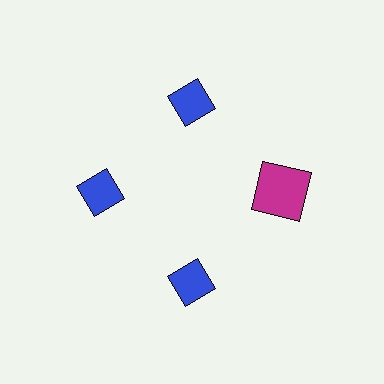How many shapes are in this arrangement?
There are 4 shapes arranged in a ring pattern.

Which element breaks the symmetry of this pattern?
The magenta square at roughly the 3 o'clock position breaks the symmetry. All other shapes are blue diamonds.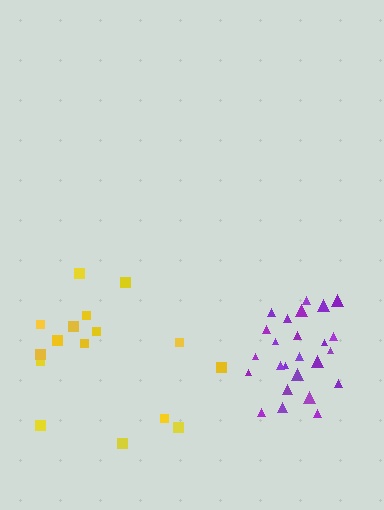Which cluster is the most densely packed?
Purple.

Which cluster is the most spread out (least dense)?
Yellow.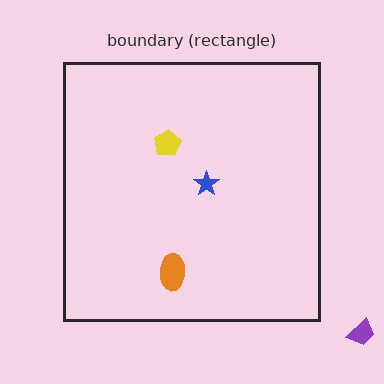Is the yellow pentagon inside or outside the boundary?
Inside.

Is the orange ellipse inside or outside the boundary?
Inside.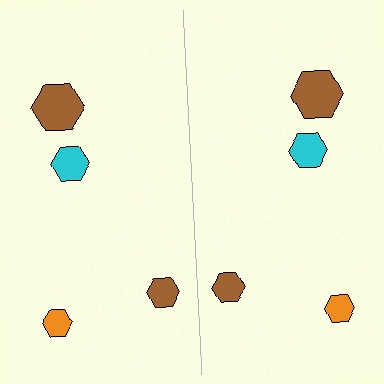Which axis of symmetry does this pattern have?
The pattern has a vertical axis of symmetry running through the center of the image.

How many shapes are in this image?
There are 8 shapes in this image.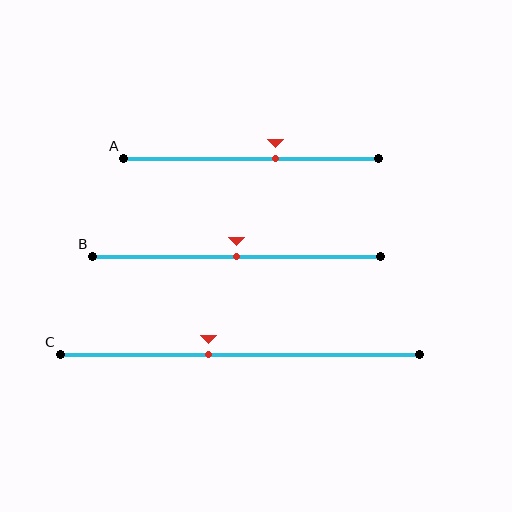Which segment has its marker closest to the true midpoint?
Segment B has its marker closest to the true midpoint.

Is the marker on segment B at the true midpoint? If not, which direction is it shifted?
Yes, the marker on segment B is at the true midpoint.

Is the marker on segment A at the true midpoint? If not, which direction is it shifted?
No, the marker on segment A is shifted to the right by about 9% of the segment length.